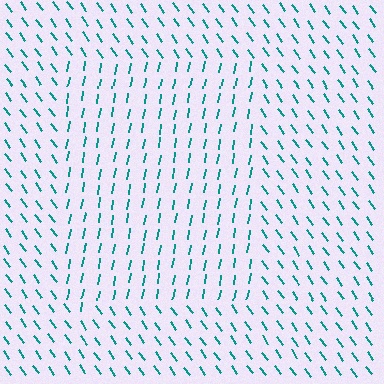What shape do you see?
I see a rectangle.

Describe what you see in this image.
The image is filled with small teal line segments. A rectangle region in the image has lines oriented differently from the surrounding lines, creating a visible texture boundary.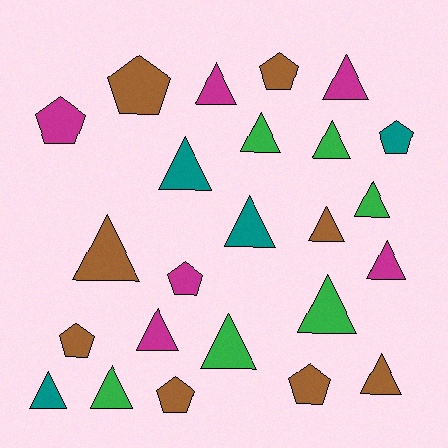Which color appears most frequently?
Brown, with 8 objects.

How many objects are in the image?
There are 24 objects.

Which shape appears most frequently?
Triangle, with 16 objects.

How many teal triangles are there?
There are 3 teal triangles.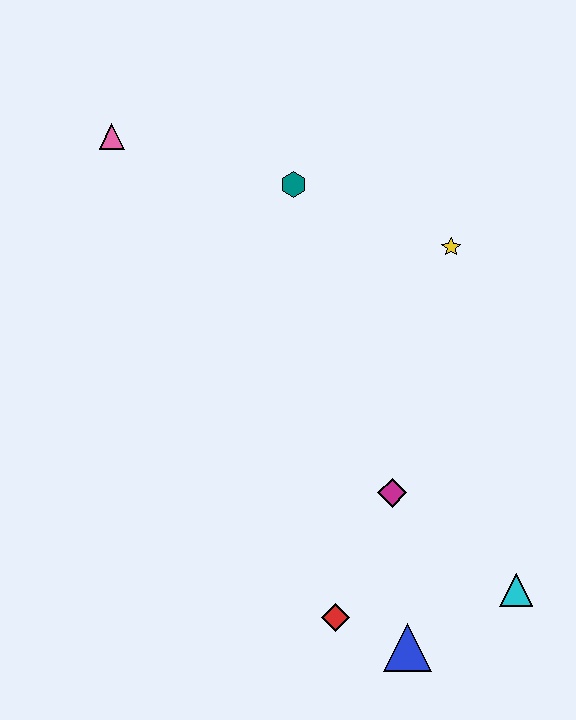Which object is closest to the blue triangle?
The red diamond is closest to the blue triangle.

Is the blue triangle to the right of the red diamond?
Yes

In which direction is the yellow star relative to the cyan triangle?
The yellow star is above the cyan triangle.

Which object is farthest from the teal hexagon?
The blue triangle is farthest from the teal hexagon.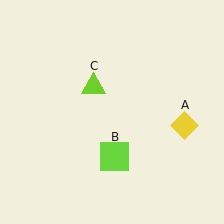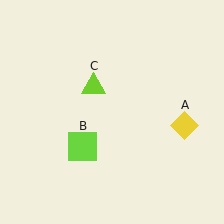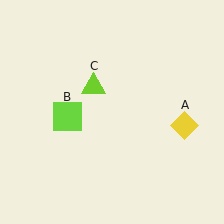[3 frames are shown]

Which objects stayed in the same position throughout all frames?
Yellow diamond (object A) and lime triangle (object C) remained stationary.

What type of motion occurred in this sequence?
The lime square (object B) rotated clockwise around the center of the scene.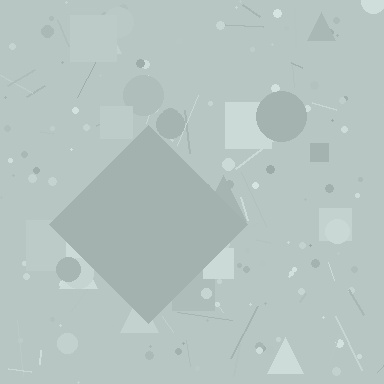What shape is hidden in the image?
A diamond is hidden in the image.